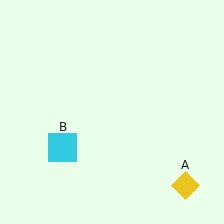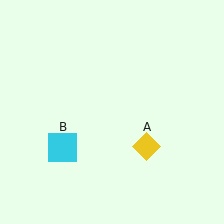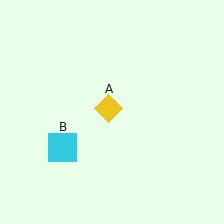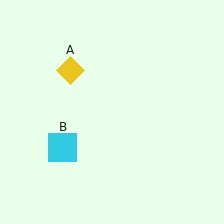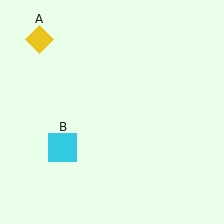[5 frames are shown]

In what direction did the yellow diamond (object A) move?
The yellow diamond (object A) moved up and to the left.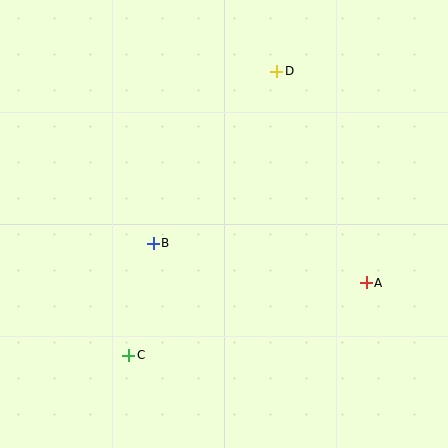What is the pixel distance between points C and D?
The distance between C and D is 320 pixels.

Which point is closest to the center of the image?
Point B at (153, 243) is closest to the center.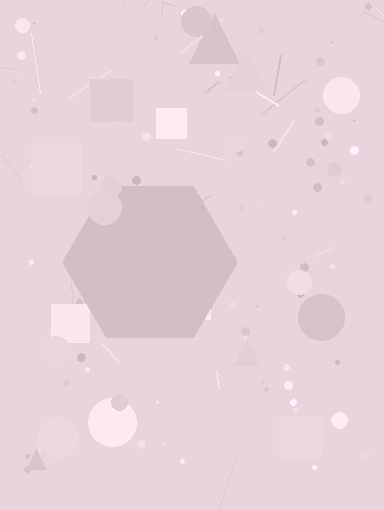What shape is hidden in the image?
A hexagon is hidden in the image.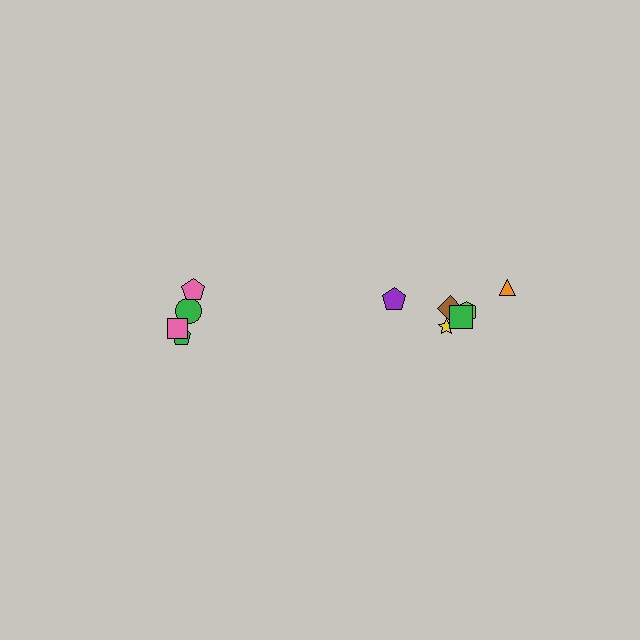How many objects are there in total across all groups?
There are 10 objects.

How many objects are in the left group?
There are 4 objects.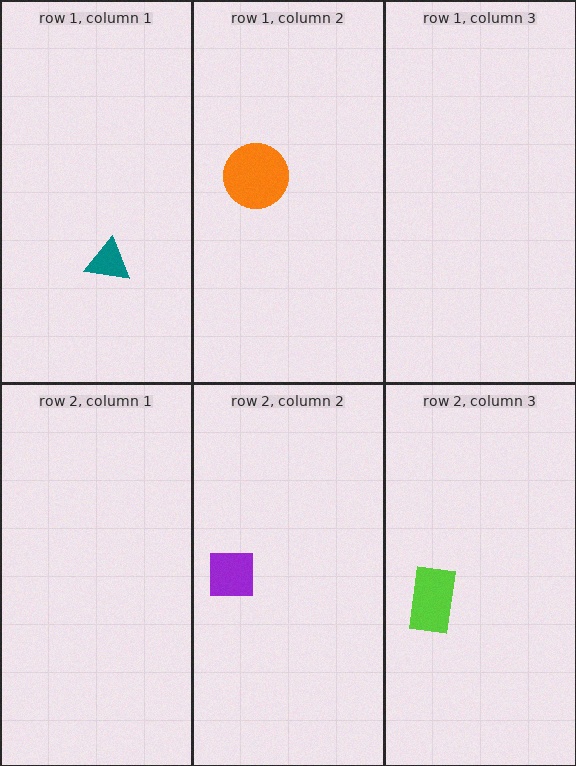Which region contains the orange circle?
The row 1, column 2 region.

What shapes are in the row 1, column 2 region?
The orange circle.